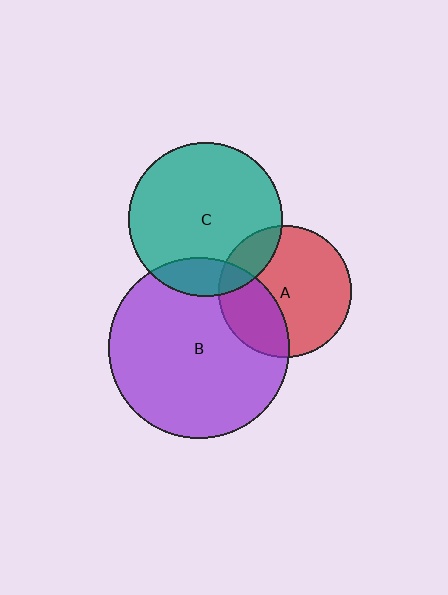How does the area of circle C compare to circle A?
Approximately 1.3 times.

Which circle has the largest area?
Circle B (purple).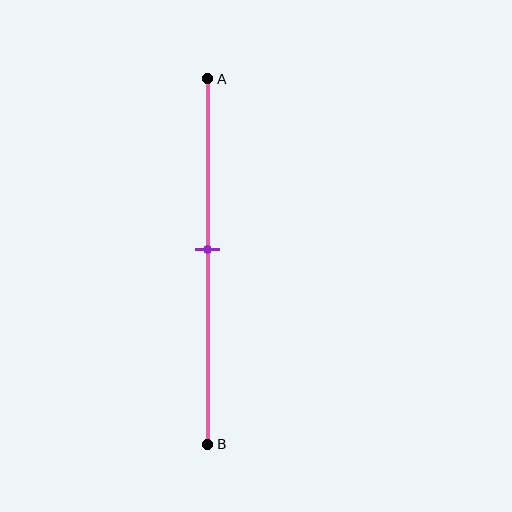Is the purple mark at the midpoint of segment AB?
No, the mark is at about 45% from A, not at the 50% midpoint.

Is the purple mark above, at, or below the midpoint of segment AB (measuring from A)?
The purple mark is above the midpoint of segment AB.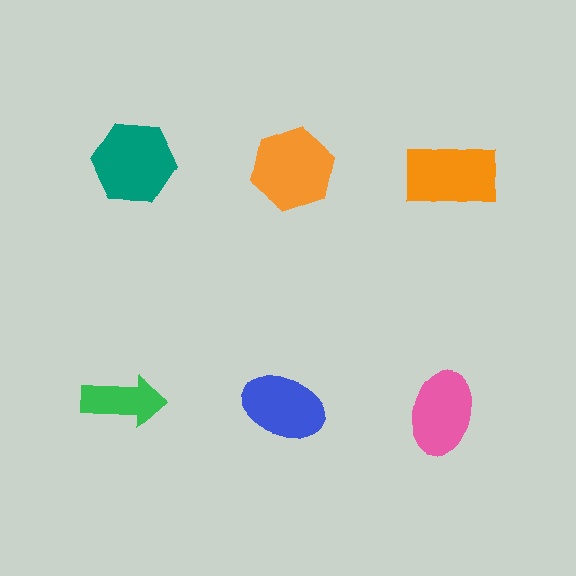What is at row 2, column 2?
A blue ellipse.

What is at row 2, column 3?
A pink ellipse.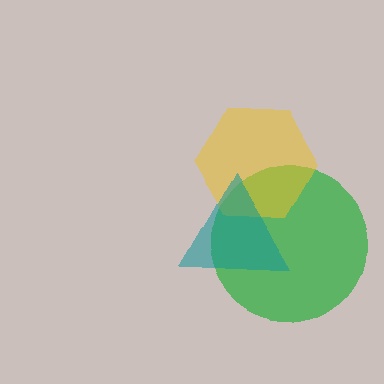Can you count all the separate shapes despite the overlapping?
Yes, there are 3 separate shapes.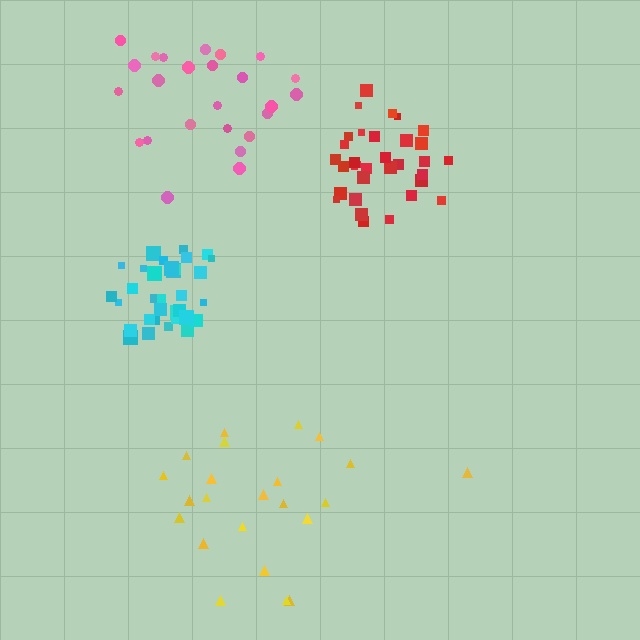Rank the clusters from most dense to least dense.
cyan, red, pink, yellow.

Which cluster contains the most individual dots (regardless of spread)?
Cyan (33).